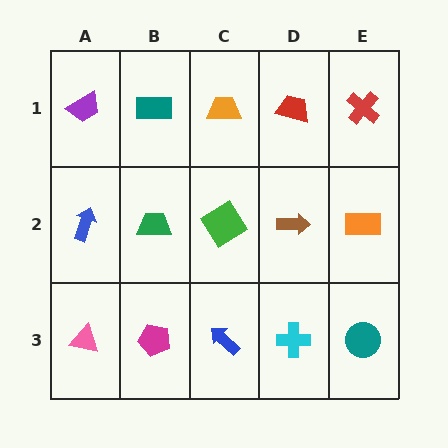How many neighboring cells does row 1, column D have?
3.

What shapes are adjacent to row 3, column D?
A brown arrow (row 2, column D), a blue arrow (row 3, column C), a teal circle (row 3, column E).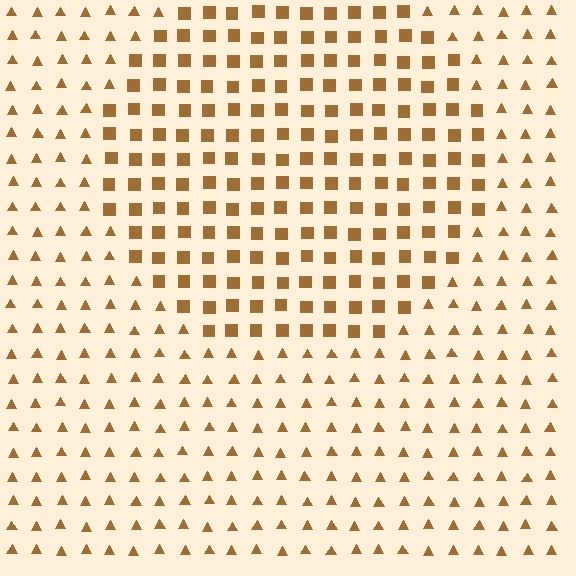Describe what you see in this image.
The image is filled with small brown elements arranged in a uniform grid. A circle-shaped region contains squares, while the surrounding area contains triangles. The boundary is defined purely by the change in element shape.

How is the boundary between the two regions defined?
The boundary is defined by a change in element shape: squares inside vs. triangles outside. All elements share the same color and spacing.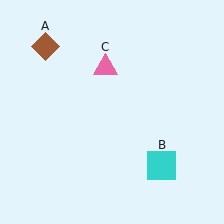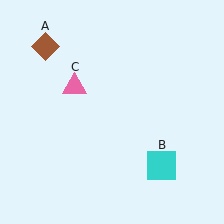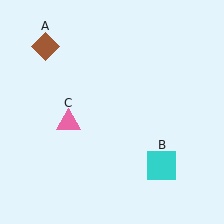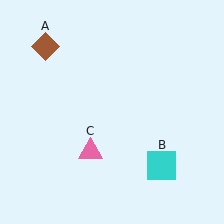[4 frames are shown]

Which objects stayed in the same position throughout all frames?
Brown diamond (object A) and cyan square (object B) remained stationary.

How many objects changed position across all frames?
1 object changed position: pink triangle (object C).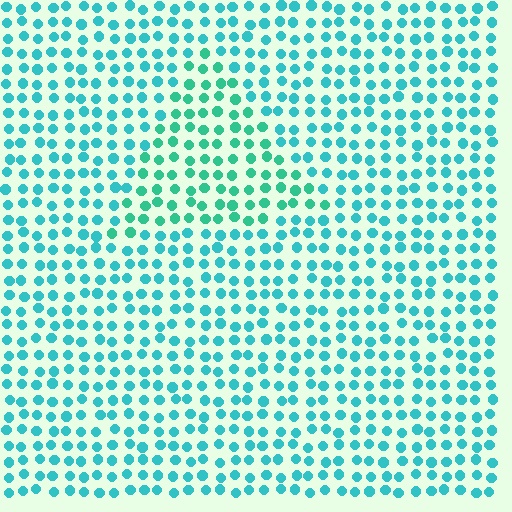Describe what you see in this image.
The image is filled with small cyan elements in a uniform arrangement. A triangle-shaped region is visible where the elements are tinted to a slightly different hue, forming a subtle color boundary.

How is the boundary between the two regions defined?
The boundary is defined purely by a slight shift in hue (about 23 degrees). Spacing, size, and orientation are identical on both sides.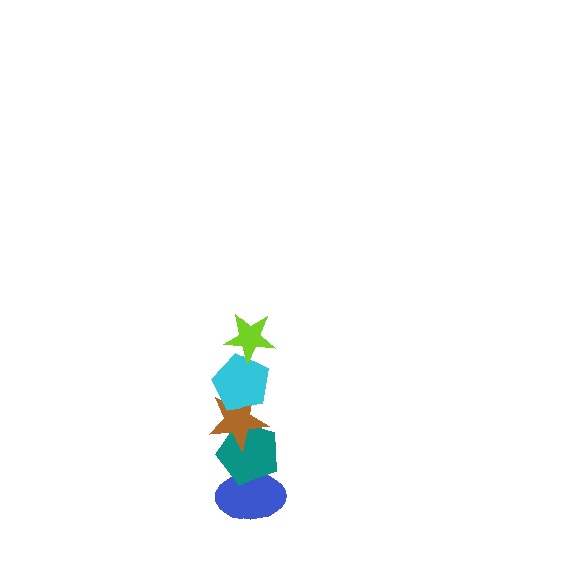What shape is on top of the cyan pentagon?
The lime star is on top of the cyan pentagon.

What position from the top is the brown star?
The brown star is 3rd from the top.